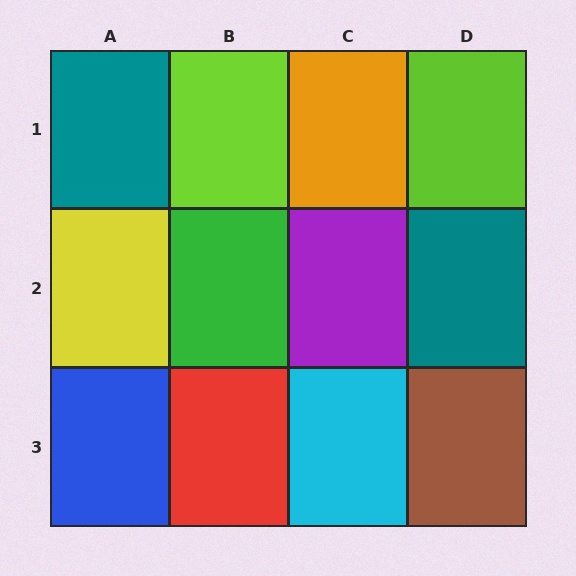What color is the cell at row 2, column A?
Yellow.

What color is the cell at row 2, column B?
Green.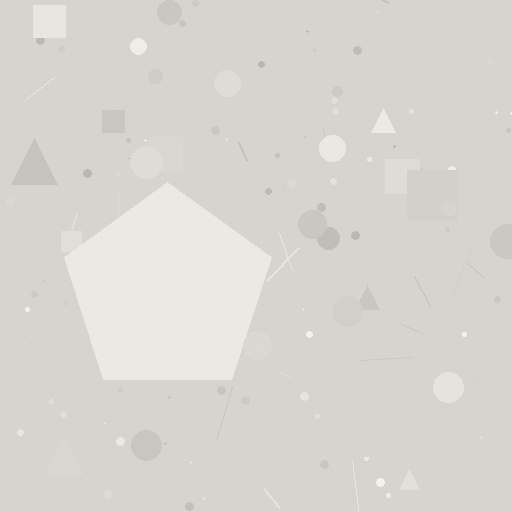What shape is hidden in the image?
A pentagon is hidden in the image.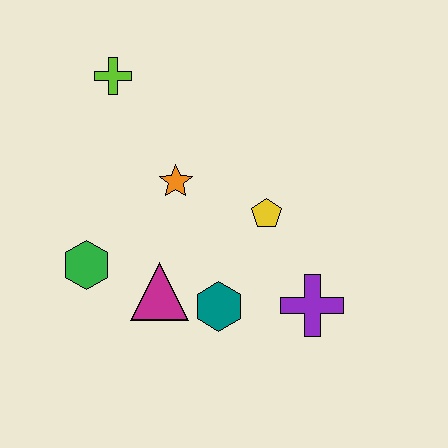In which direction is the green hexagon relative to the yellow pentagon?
The green hexagon is to the left of the yellow pentagon.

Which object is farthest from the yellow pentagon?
The lime cross is farthest from the yellow pentagon.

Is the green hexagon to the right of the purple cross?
No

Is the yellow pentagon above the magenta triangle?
Yes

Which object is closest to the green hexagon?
The magenta triangle is closest to the green hexagon.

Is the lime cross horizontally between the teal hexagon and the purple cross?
No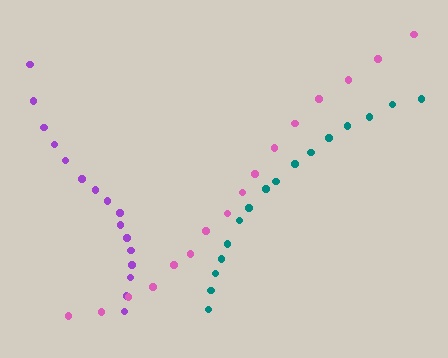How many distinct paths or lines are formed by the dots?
There are 3 distinct paths.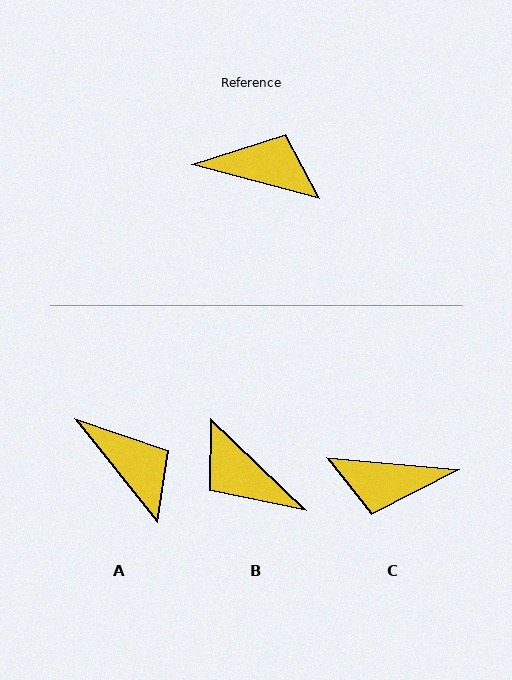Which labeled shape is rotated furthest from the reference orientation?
C, about 170 degrees away.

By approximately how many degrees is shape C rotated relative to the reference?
Approximately 170 degrees clockwise.